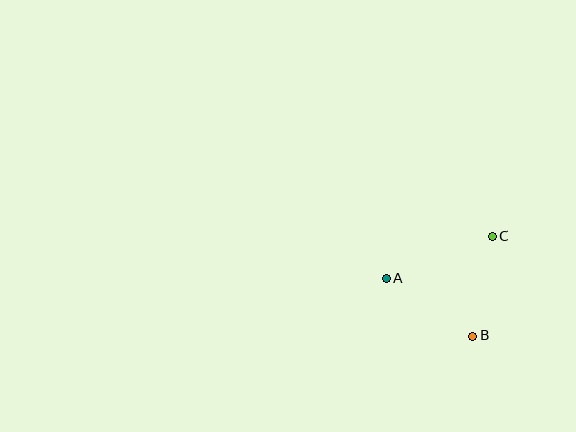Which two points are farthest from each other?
Points A and C are farthest from each other.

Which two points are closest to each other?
Points B and C are closest to each other.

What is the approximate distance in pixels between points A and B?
The distance between A and B is approximately 104 pixels.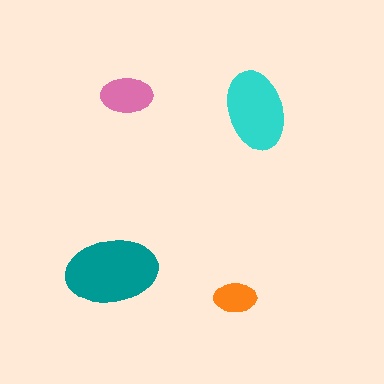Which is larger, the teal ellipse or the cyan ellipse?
The teal one.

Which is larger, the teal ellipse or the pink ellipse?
The teal one.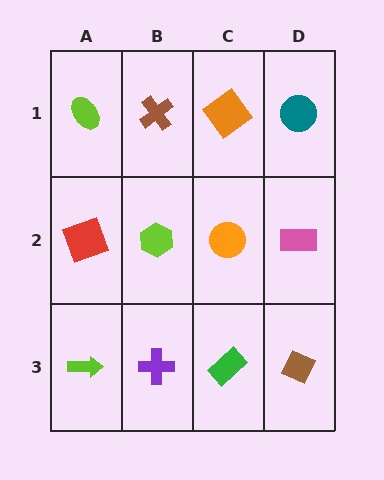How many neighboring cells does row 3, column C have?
3.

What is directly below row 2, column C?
A green rectangle.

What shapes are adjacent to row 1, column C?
An orange circle (row 2, column C), a brown cross (row 1, column B), a teal circle (row 1, column D).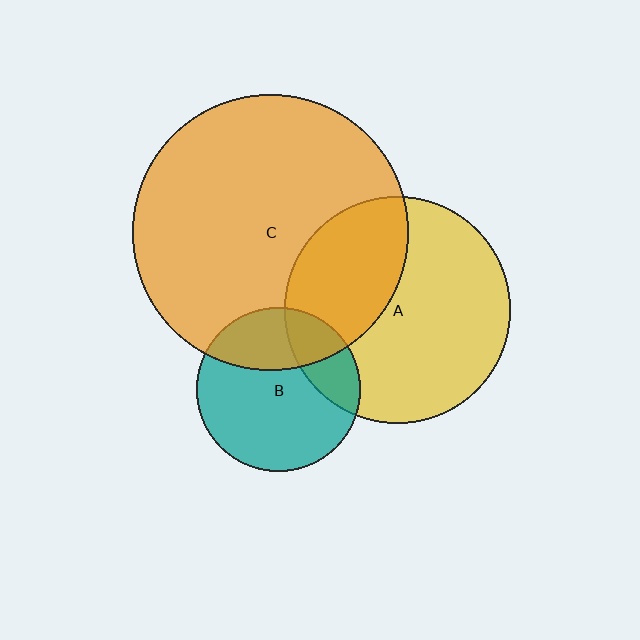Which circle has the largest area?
Circle C (orange).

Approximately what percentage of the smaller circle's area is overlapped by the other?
Approximately 35%.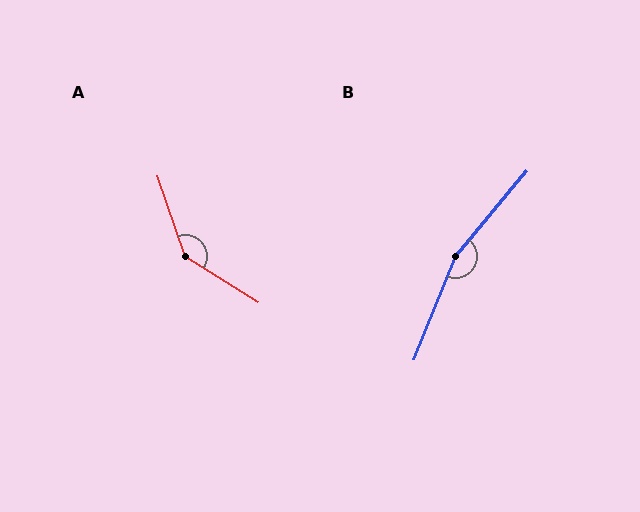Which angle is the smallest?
A, at approximately 141 degrees.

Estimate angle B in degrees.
Approximately 162 degrees.